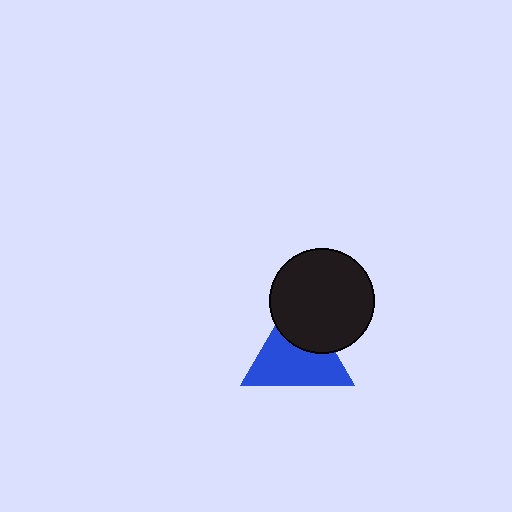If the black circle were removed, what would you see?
You would see the complete blue triangle.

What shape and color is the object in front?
The object in front is a black circle.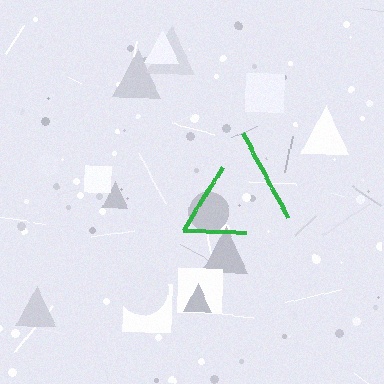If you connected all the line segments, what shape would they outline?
They would outline a triangle.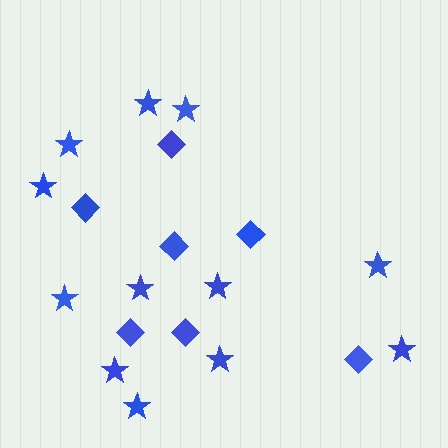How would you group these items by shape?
There are 2 groups: one group of diamonds (7) and one group of stars (12).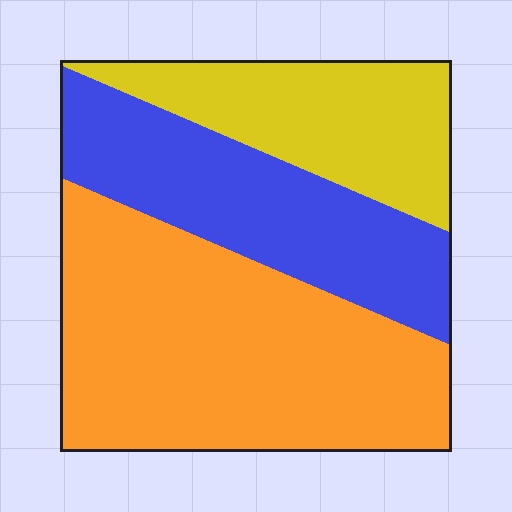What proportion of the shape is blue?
Blue takes up about one quarter (1/4) of the shape.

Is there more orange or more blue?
Orange.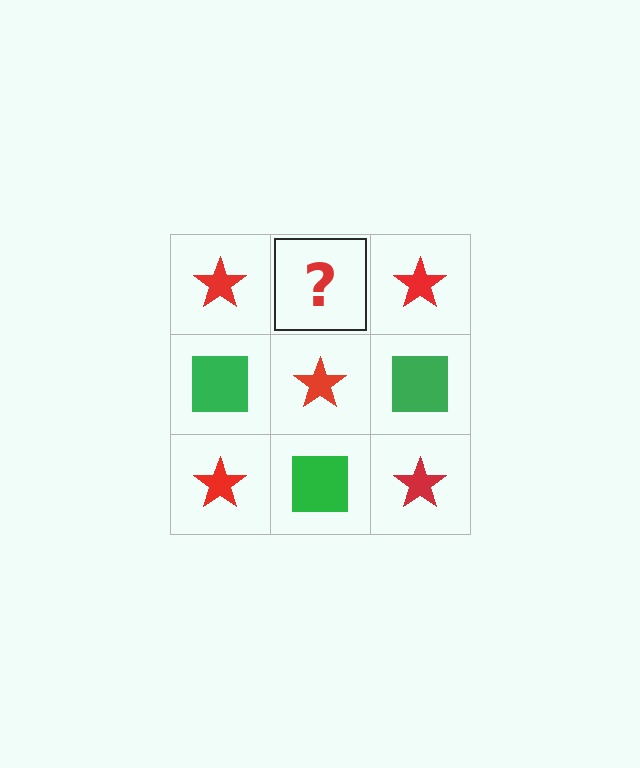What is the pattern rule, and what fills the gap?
The rule is that it alternates red star and green square in a checkerboard pattern. The gap should be filled with a green square.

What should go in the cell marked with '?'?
The missing cell should contain a green square.